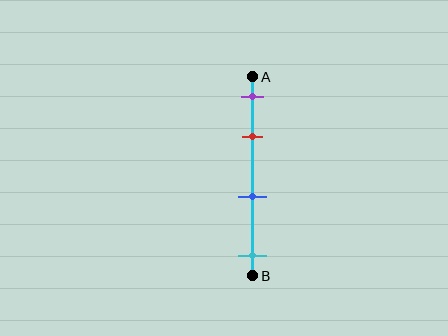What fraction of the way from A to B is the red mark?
The red mark is approximately 30% (0.3) of the way from A to B.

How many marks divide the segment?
There are 4 marks dividing the segment.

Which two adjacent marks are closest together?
The purple and red marks are the closest adjacent pair.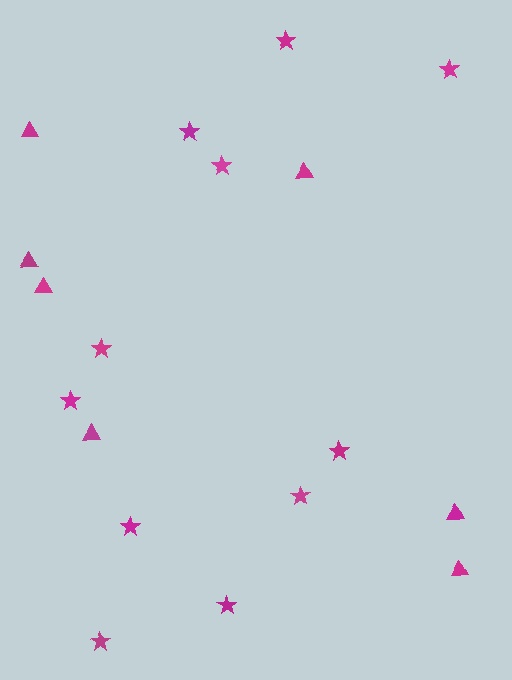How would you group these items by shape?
There are 2 groups: one group of triangles (7) and one group of stars (11).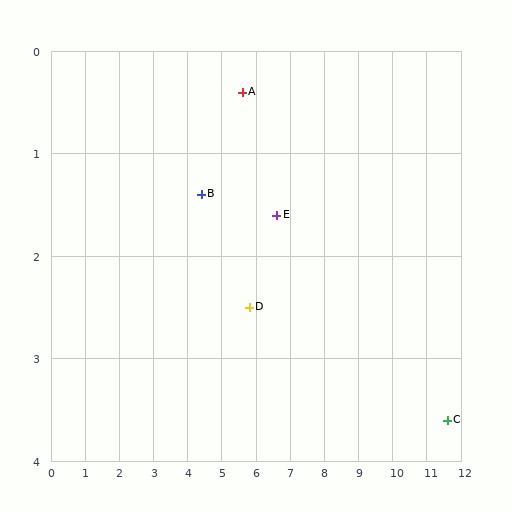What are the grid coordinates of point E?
Point E is at approximately (6.6, 1.6).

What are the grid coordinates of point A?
Point A is at approximately (5.6, 0.4).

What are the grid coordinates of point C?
Point C is at approximately (11.6, 3.6).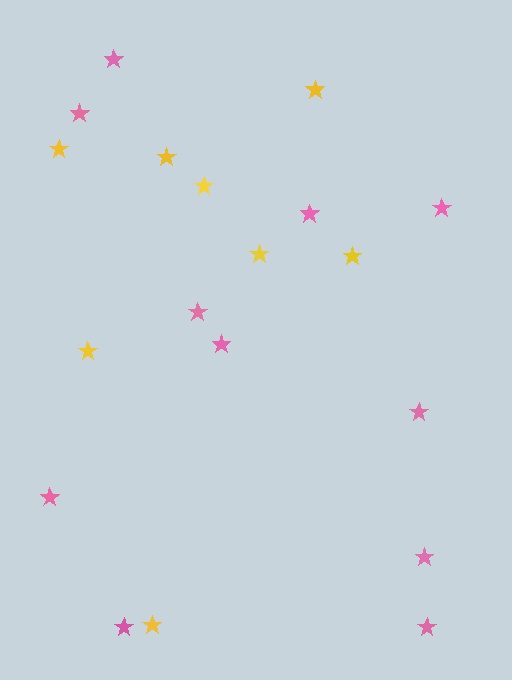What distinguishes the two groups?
There are 2 groups: one group of yellow stars (8) and one group of pink stars (11).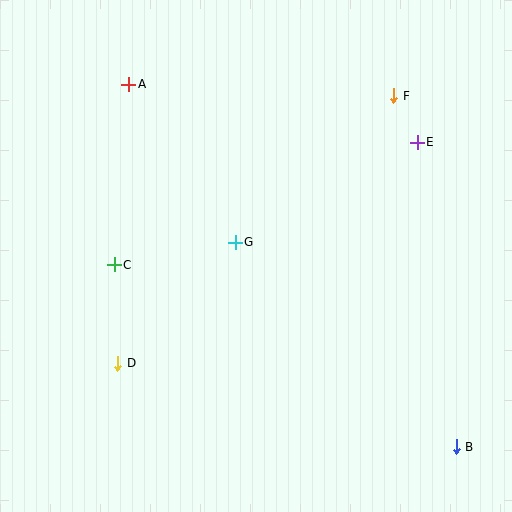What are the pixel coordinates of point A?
Point A is at (129, 84).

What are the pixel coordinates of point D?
Point D is at (118, 363).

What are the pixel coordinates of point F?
Point F is at (394, 96).